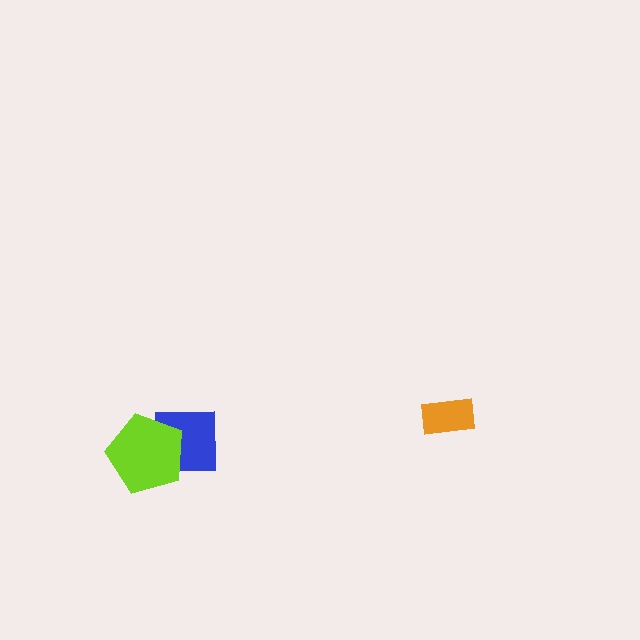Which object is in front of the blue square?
The lime pentagon is in front of the blue square.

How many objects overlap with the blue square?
1 object overlaps with the blue square.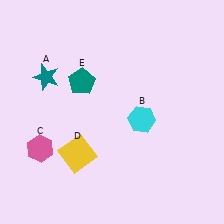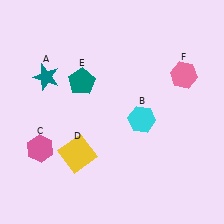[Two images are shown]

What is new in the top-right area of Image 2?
A pink hexagon (F) was added in the top-right area of Image 2.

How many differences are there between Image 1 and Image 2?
There is 1 difference between the two images.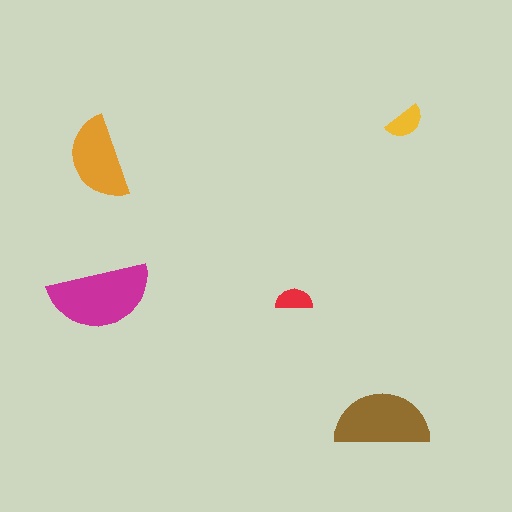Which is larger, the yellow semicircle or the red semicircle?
The yellow one.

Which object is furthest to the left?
The orange semicircle is leftmost.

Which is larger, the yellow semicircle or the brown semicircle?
The brown one.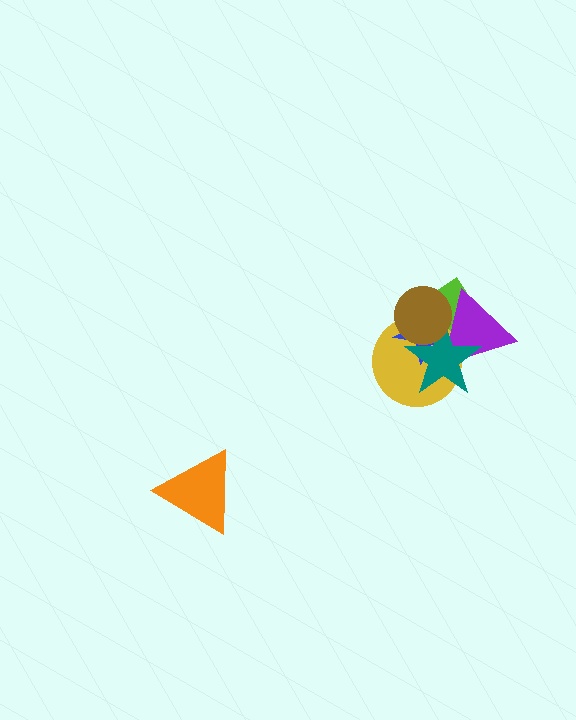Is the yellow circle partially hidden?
Yes, it is partially covered by another shape.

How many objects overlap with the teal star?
5 objects overlap with the teal star.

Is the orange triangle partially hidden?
No, no other shape covers it.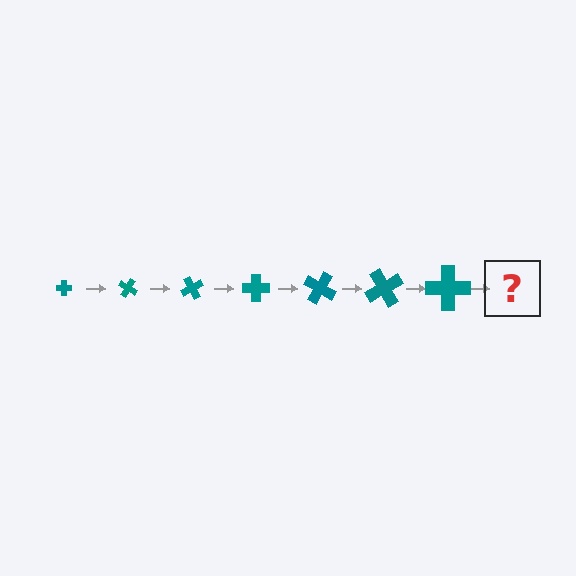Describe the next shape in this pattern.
It should be a cross, larger than the previous one and rotated 210 degrees from the start.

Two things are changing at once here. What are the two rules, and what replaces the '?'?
The two rules are that the cross grows larger each step and it rotates 30 degrees each step. The '?' should be a cross, larger than the previous one and rotated 210 degrees from the start.